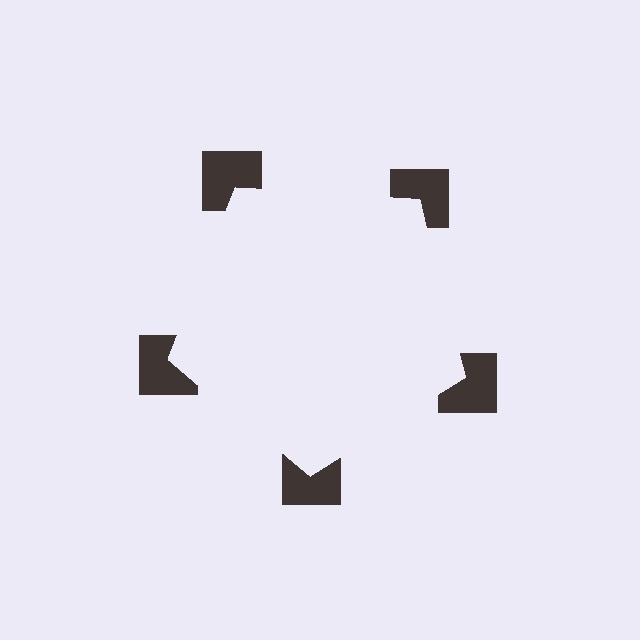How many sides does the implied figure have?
5 sides.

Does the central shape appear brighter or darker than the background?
It typically appears slightly brighter than the background, even though no actual brightness change is drawn.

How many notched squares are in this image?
There are 5 — one at each vertex of the illusory pentagon.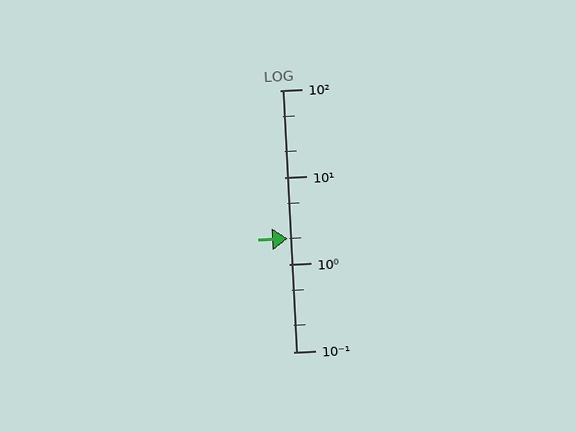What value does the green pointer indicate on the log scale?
The pointer indicates approximately 2.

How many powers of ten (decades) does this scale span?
The scale spans 3 decades, from 0.1 to 100.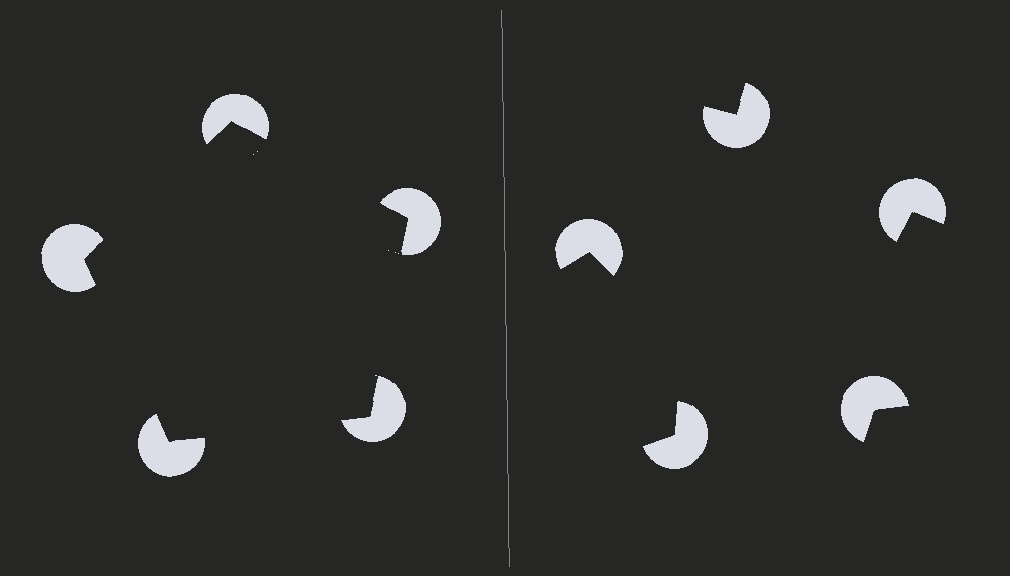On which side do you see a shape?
An illusory pentagon appears on the left side. On the right side the wedge cuts are rotated, so no coherent shape forms.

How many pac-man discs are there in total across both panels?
10 — 5 on each side.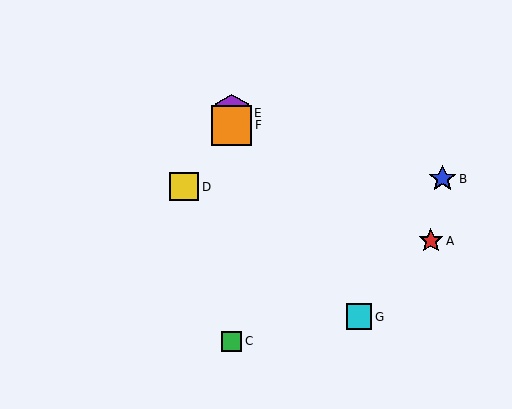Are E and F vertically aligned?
Yes, both are at x≈232.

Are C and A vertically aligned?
No, C is at x≈232 and A is at x≈431.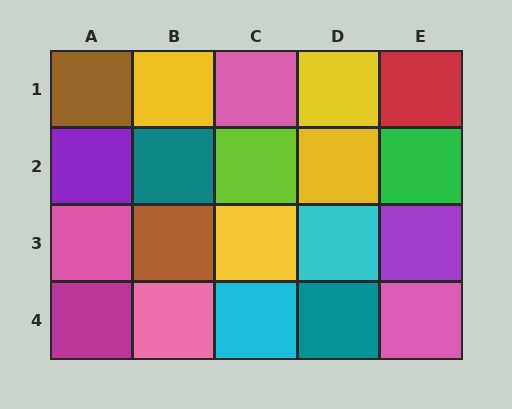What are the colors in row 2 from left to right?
Purple, teal, lime, yellow, green.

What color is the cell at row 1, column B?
Yellow.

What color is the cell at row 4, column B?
Pink.